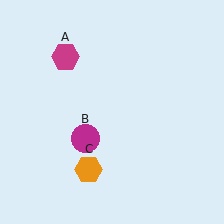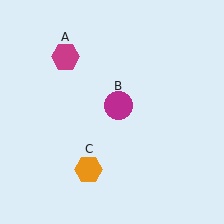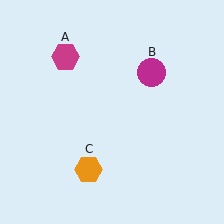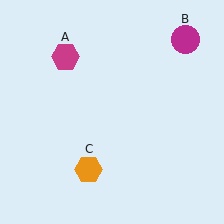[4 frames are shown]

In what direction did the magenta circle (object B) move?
The magenta circle (object B) moved up and to the right.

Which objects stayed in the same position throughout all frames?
Magenta hexagon (object A) and orange hexagon (object C) remained stationary.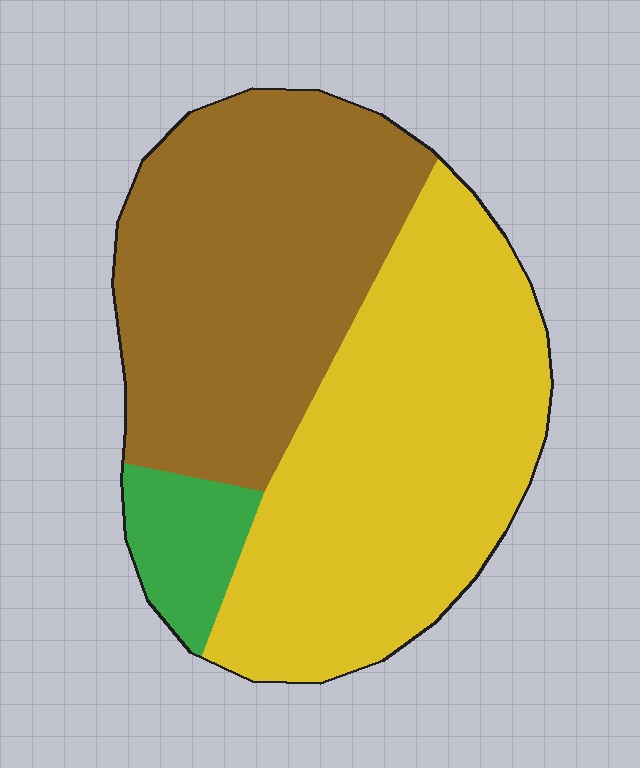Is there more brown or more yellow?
Yellow.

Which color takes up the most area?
Yellow, at roughly 50%.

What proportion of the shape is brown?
Brown takes up about two fifths (2/5) of the shape.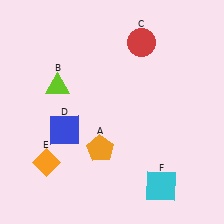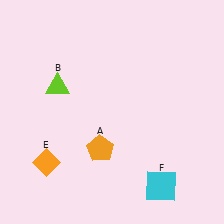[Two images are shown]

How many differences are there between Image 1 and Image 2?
There are 2 differences between the two images.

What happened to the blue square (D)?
The blue square (D) was removed in Image 2. It was in the bottom-left area of Image 1.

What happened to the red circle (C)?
The red circle (C) was removed in Image 2. It was in the top-right area of Image 1.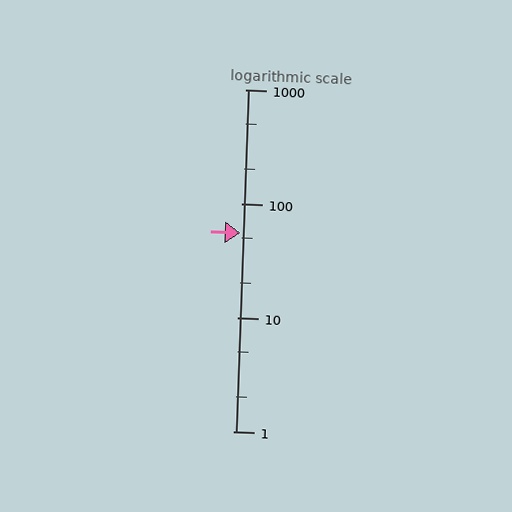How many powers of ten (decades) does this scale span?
The scale spans 3 decades, from 1 to 1000.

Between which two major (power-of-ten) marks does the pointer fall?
The pointer is between 10 and 100.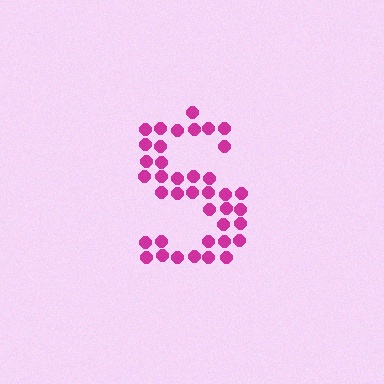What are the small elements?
The small elements are circles.